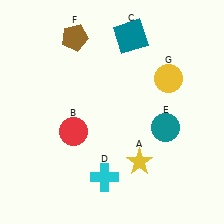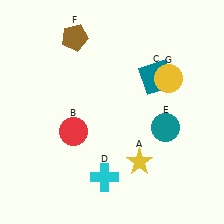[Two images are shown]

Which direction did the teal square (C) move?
The teal square (C) moved down.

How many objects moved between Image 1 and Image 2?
1 object moved between the two images.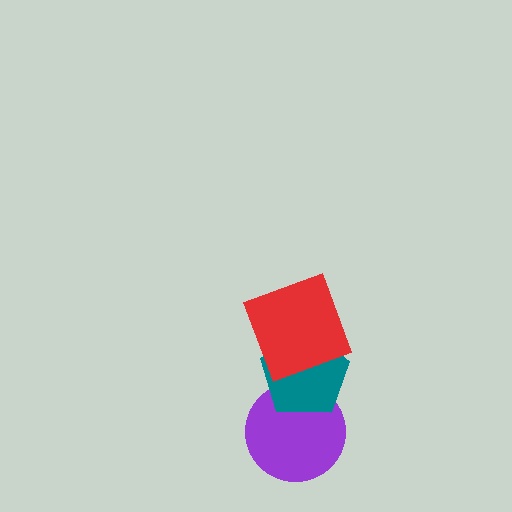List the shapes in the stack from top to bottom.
From top to bottom: the red square, the teal pentagon, the purple circle.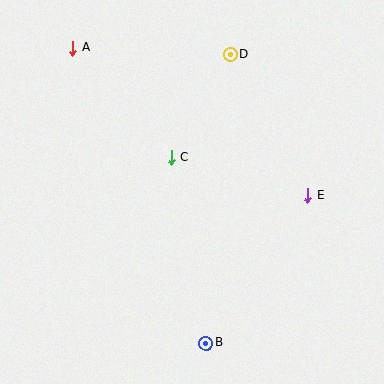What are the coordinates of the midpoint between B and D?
The midpoint between B and D is at (218, 199).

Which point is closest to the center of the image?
Point C at (171, 158) is closest to the center.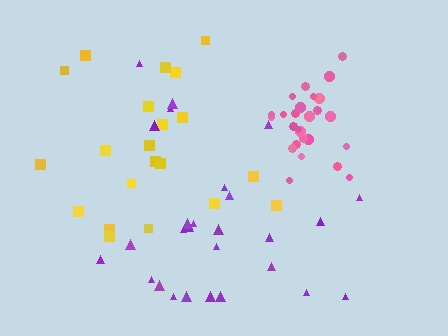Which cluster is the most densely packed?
Pink.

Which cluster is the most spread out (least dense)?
Purple.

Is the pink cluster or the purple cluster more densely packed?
Pink.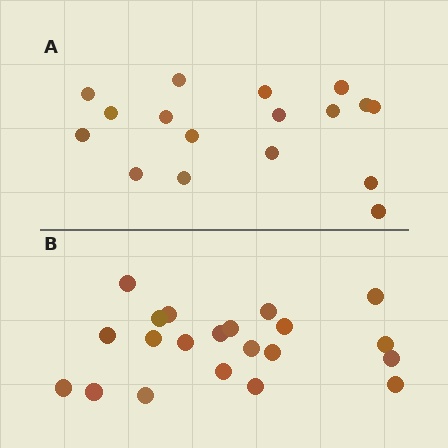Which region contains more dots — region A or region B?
Region B (the bottom region) has more dots.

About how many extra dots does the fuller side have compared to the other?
Region B has about 4 more dots than region A.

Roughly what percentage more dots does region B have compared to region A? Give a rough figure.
About 25% more.